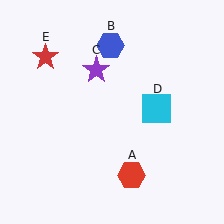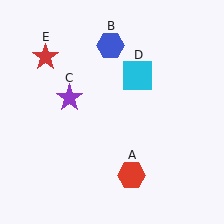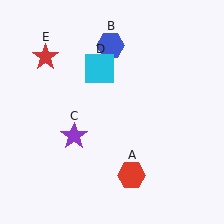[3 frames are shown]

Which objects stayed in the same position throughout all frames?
Red hexagon (object A) and blue hexagon (object B) and red star (object E) remained stationary.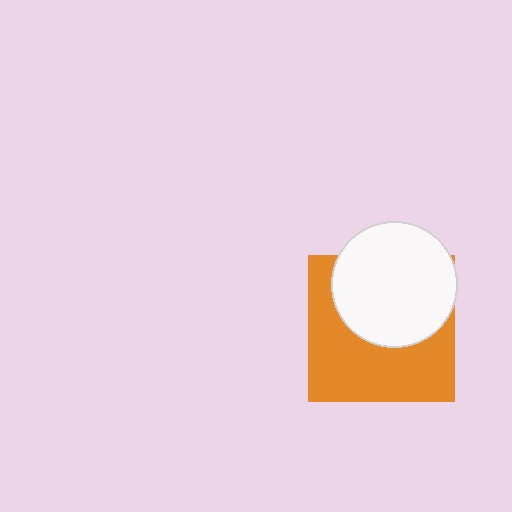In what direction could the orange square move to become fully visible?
The orange square could move down. That would shift it out from behind the white circle entirely.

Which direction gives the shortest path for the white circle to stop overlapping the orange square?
Moving up gives the shortest separation.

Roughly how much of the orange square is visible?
About half of it is visible (roughly 55%).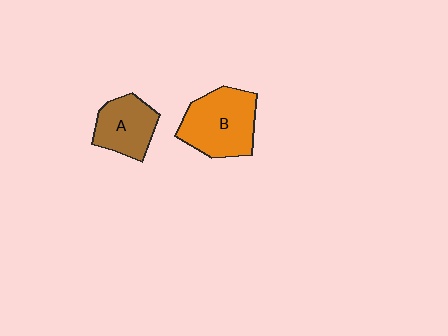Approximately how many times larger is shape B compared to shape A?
Approximately 1.4 times.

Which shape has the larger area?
Shape B (orange).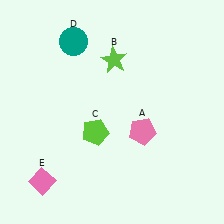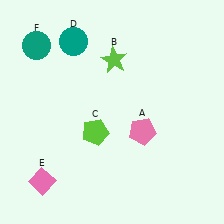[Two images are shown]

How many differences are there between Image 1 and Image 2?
There is 1 difference between the two images.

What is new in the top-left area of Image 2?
A teal circle (F) was added in the top-left area of Image 2.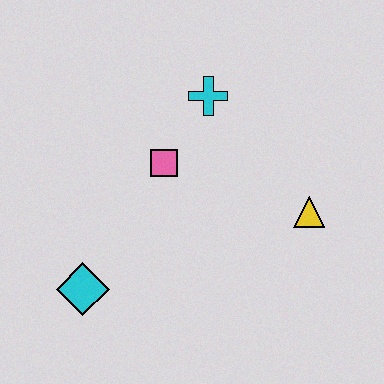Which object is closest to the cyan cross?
The pink square is closest to the cyan cross.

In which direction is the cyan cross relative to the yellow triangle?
The cyan cross is above the yellow triangle.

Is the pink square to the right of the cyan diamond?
Yes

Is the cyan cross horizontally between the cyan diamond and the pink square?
No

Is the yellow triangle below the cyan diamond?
No